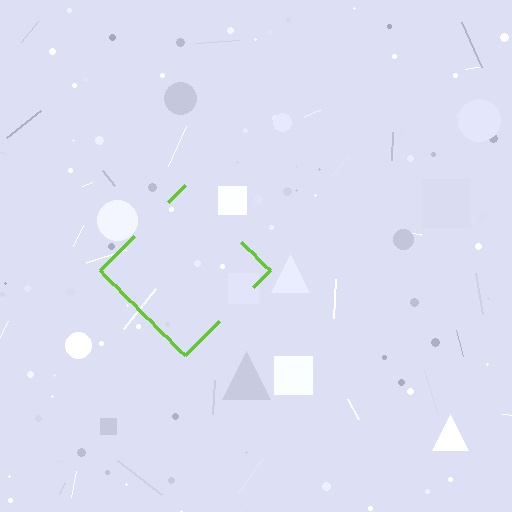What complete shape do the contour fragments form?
The contour fragments form a diamond.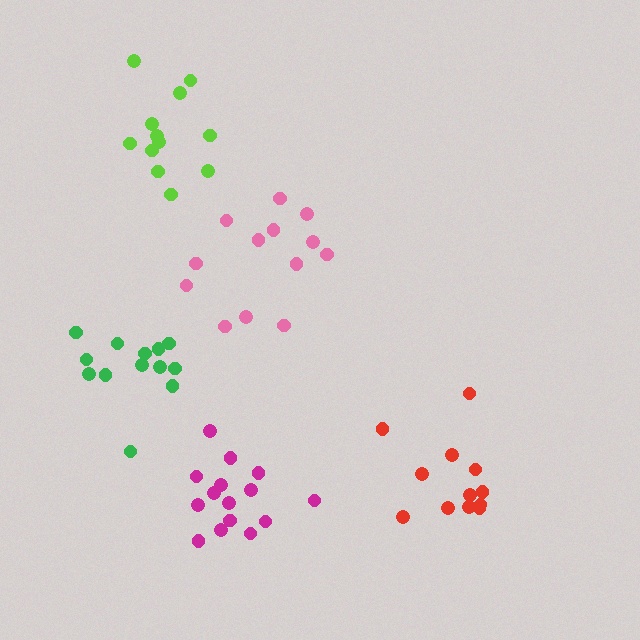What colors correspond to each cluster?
The clusters are colored: green, red, magenta, pink, lime.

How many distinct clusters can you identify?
There are 5 distinct clusters.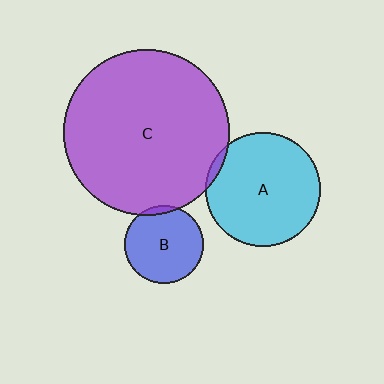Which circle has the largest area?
Circle C (purple).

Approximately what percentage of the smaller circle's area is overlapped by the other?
Approximately 5%.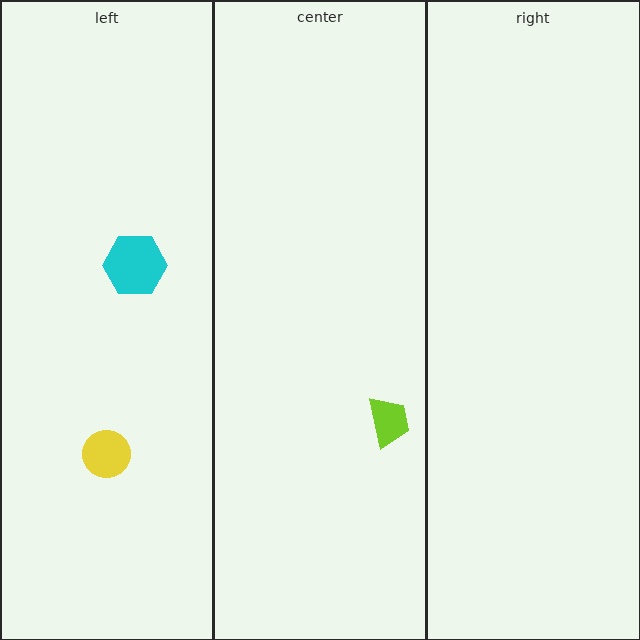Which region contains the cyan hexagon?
The left region.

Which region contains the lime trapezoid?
The center region.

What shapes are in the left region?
The cyan hexagon, the yellow circle.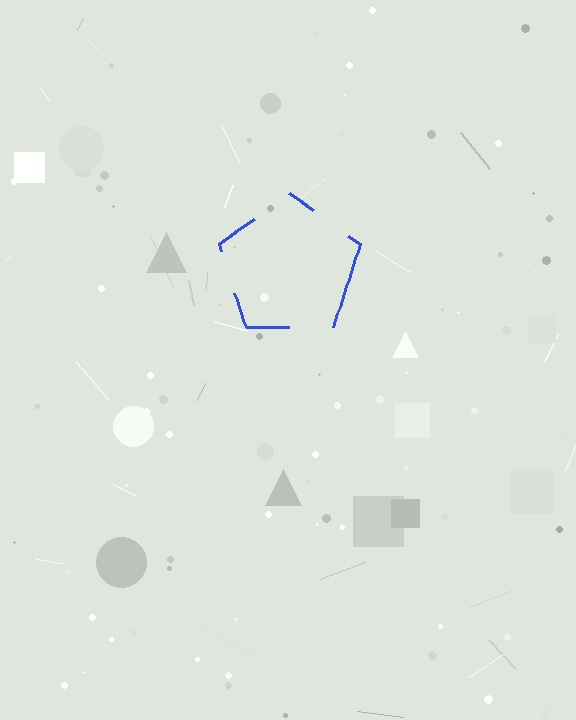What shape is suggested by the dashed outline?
The dashed outline suggests a pentagon.